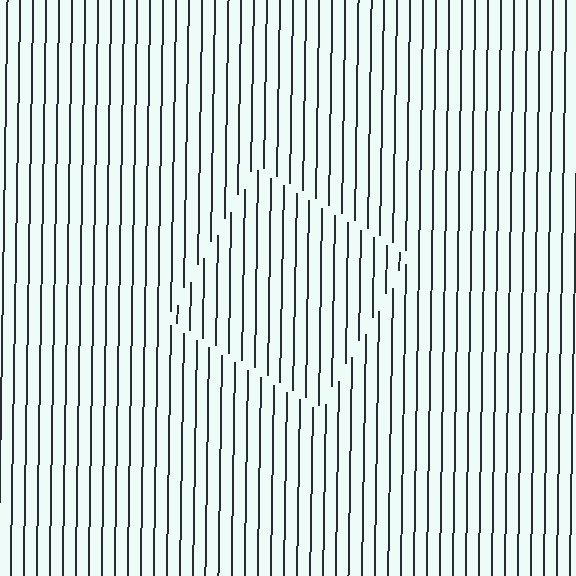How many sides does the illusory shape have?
4 sides — the line-ends trace a square.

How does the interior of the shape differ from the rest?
The interior of the shape contains the same grating, shifted by half a period — the contour is defined by the phase discontinuity where line-ends from the inner and outer gratings abut.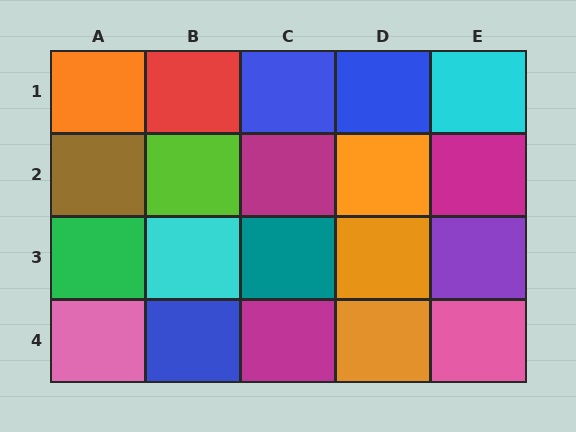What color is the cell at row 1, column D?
Blue.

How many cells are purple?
1 cell is purple.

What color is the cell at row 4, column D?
Orange.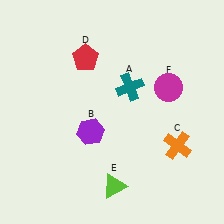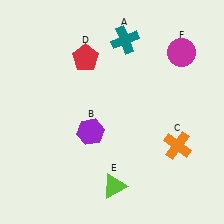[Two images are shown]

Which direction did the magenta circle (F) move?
The magenta circle (F) moved up.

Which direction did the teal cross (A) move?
The teal cross (A) moved up.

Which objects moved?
The objects that moved are: the teal cross (A), the magenta circle (F).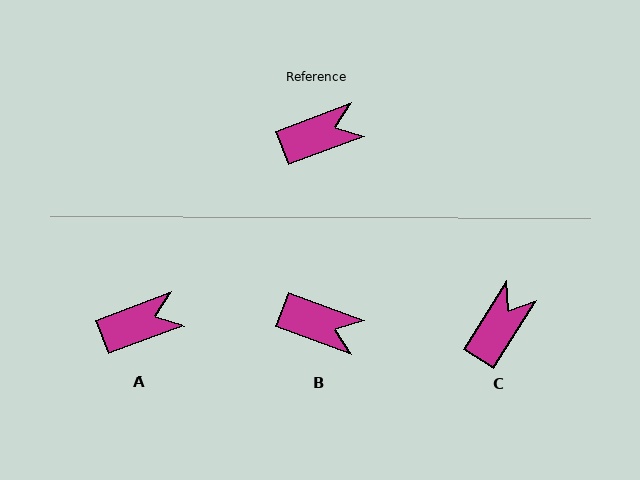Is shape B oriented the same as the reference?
No, it is off by about 42 degrees.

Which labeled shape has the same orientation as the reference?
A.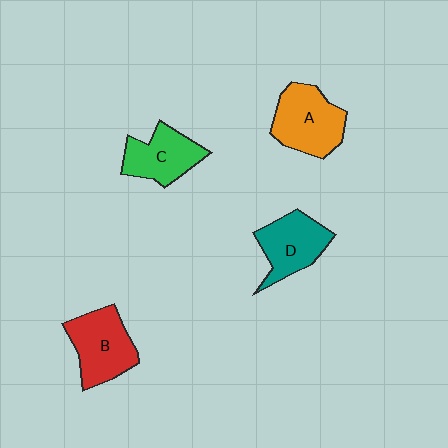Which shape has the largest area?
Shape A (orange).